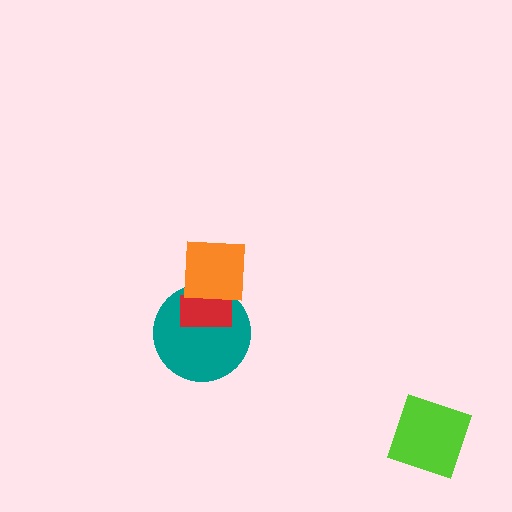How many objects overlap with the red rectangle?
2 objects overlap with the red rectangle.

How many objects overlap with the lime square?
0 objects overlap with the lime square.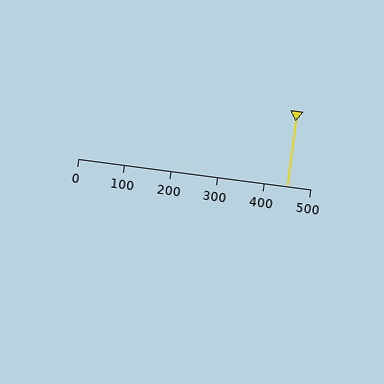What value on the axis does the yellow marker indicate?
The marker indicates approximately 450.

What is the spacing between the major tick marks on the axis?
The major ticks are spaced 100 apart.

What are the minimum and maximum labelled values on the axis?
The axis runs from 0 to 500.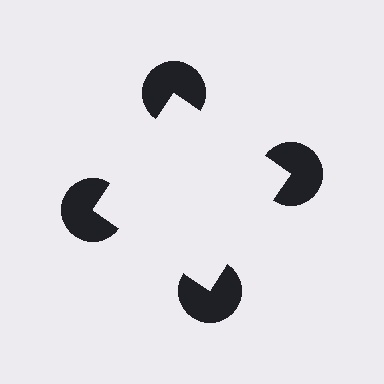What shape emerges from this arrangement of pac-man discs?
An illusory square — its edges are inferred from the aligned wedge cuts in the pac-man discs, not physically drawn.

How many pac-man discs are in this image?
There are 4 — one at each vertex of the illusory square.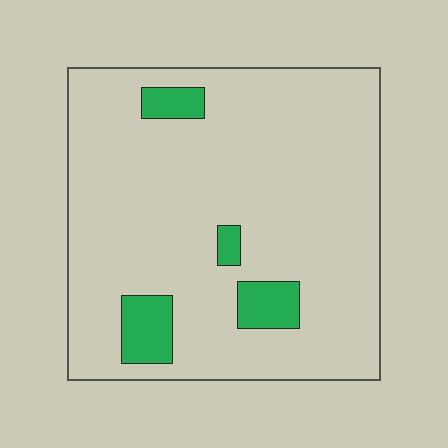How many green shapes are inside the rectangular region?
4.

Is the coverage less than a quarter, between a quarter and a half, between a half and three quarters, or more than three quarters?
Less than a quarter.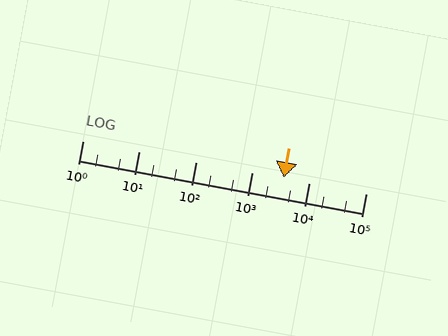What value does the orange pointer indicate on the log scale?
The pointer indicates approximately 3600.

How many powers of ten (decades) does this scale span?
The scale spans 5 decades, from 1 to 100000.